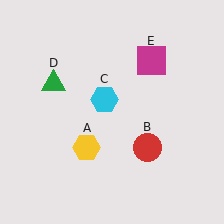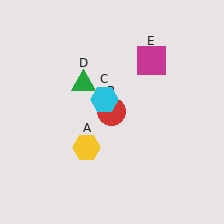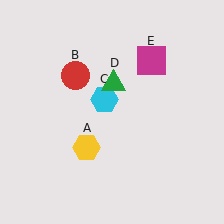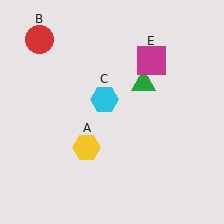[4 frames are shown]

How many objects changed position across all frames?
2 objects changed position: red circle (object B), green triangle (object D).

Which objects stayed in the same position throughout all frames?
Yellow hexagon (object A) and cyan hexagon (object C) and magenta square (object E) remained stationary.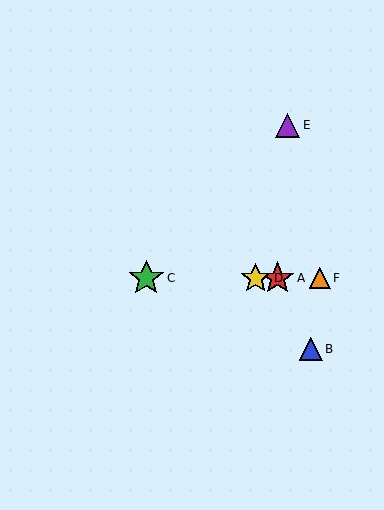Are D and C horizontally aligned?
Yes, both are at y≈278.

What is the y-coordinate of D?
Object D is at y≈278.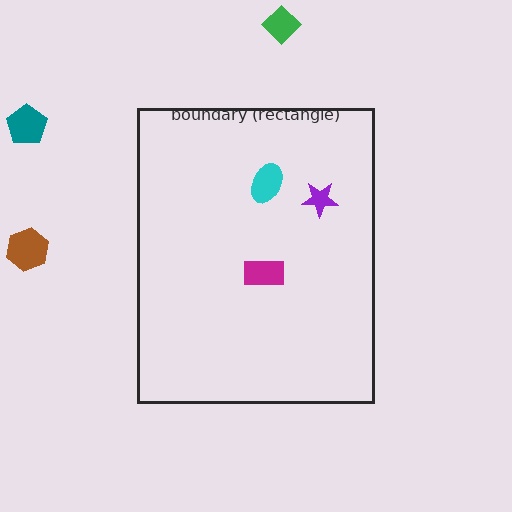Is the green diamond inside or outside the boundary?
Outside.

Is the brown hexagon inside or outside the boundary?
Outside.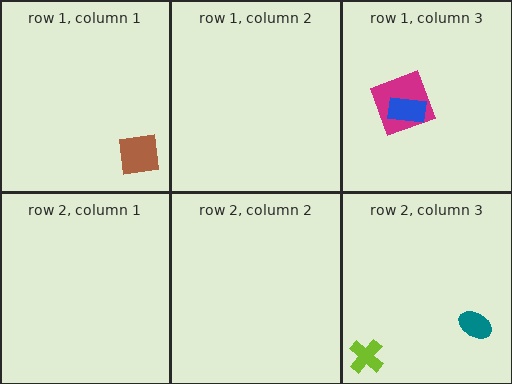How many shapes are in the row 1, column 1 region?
1.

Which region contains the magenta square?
The row 1, column 3 region.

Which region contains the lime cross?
The row 2, column 3 region.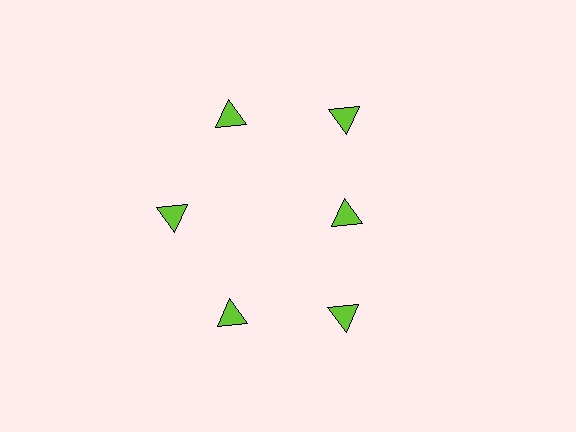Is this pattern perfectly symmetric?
No. The 6 lime triangles are arranged in a ring, but one element near the 3 o'clock position is pulled inward toward the center, breaking the 6-fold rotational symmetry.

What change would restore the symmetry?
The symmetry would be restored by moving it outward, back onto the ring so that all 6 triangles sit at equal angles and equal distance from the center.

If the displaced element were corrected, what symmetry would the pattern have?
It would have 6-fold rotational symmetry — the pattern would map onto itself every 60 degrees.